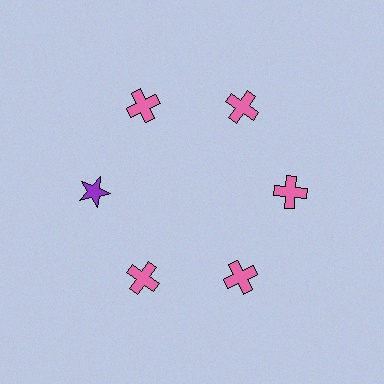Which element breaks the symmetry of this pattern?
The purple star at roughly the 9 o'clock position breaks the symmetry. All other shapes are pink crosses.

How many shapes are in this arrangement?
There are 6 shapes arranged in a ring pattern.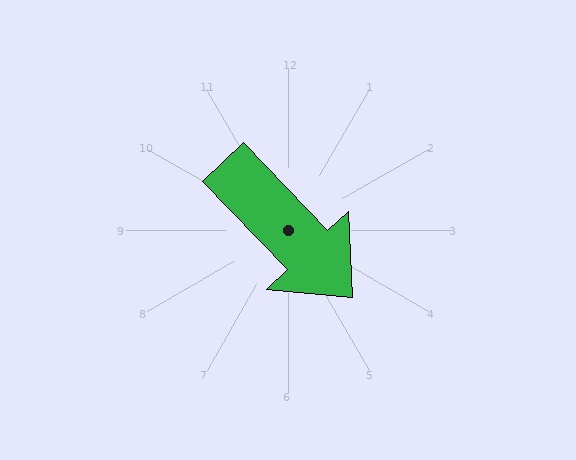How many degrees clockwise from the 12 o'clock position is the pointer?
Approximately 136 degrees.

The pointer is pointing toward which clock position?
Roughly 5 o'clock.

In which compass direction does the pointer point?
Southeast.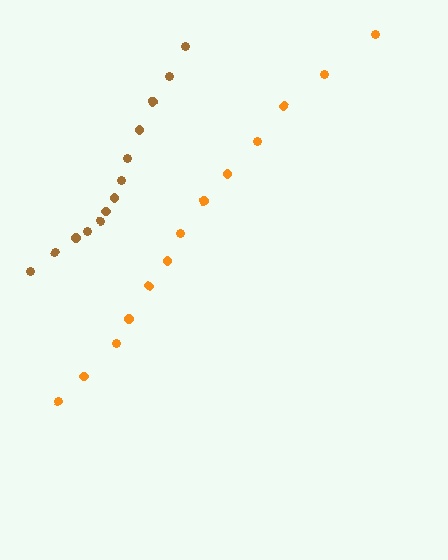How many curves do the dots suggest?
There are 2 distinct paths.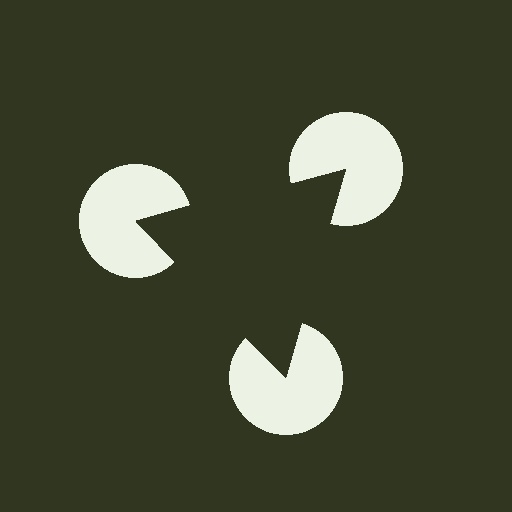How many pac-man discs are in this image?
There are 3 — one at each vertex of the illusory triangle.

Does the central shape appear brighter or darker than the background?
It typically appears slightly darker than the background, even though no actual brightness change is drawn.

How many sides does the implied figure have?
3 sides.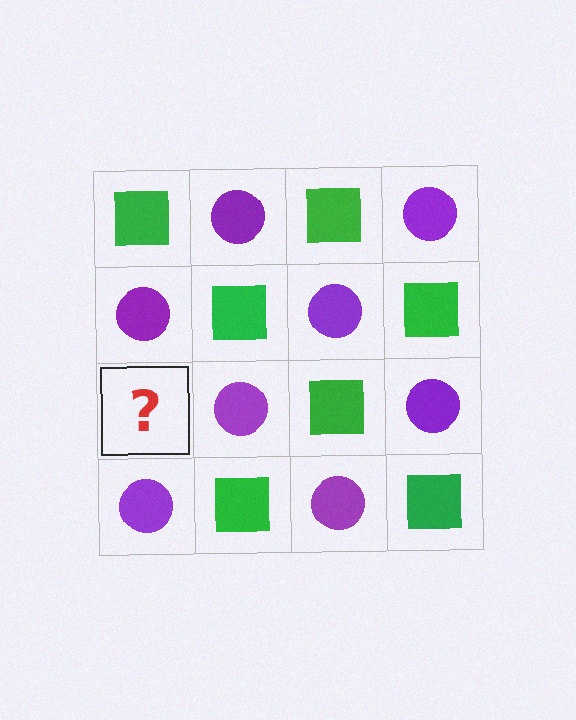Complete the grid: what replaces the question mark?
The question mark should be replaced with a green square.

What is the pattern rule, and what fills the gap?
The rule is that it alternates green square and purple circle in a checkerboard pattern. The gap should be filled with a green square.